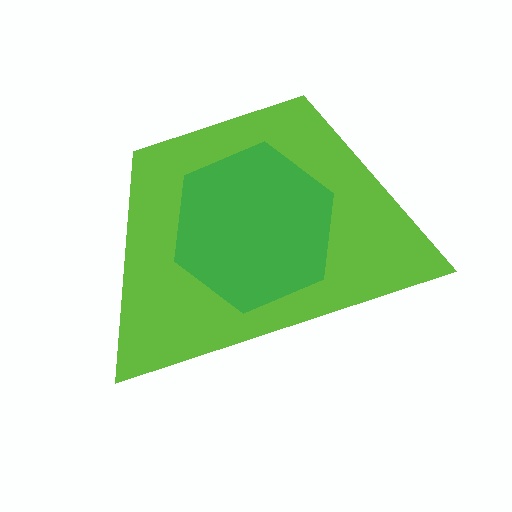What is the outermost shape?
The lime trapezoid.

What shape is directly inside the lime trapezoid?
The green hexagon.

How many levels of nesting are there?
2.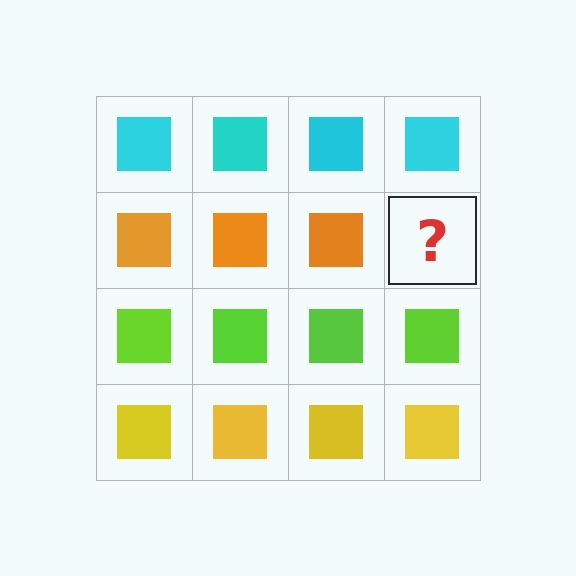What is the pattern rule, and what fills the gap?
The rule is that each row has a consistent color. The gap should be filled with an orange square.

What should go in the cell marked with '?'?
The missing cell should contain an orange square.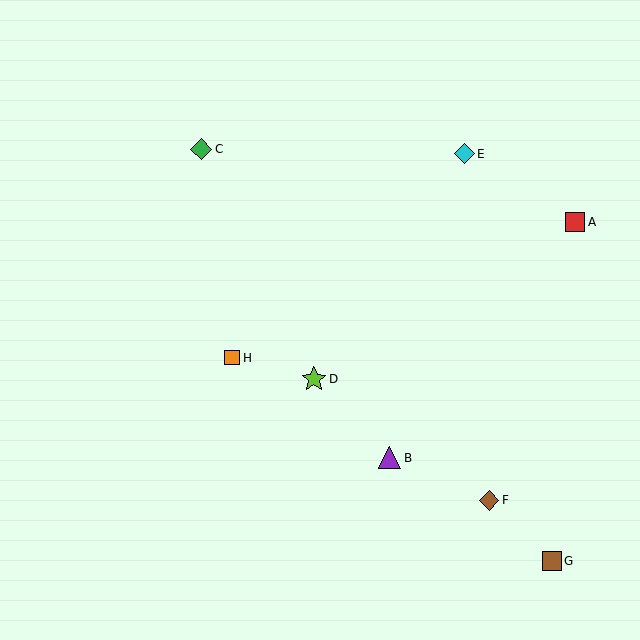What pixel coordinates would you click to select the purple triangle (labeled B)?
Click at (390, 458) to select the purple triangle B.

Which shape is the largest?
The lime star (labeled D) is the largest.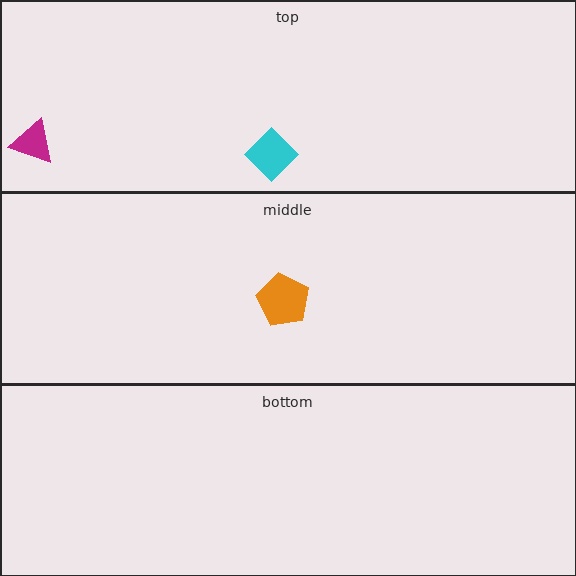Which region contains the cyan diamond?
The top region.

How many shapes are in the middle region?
1.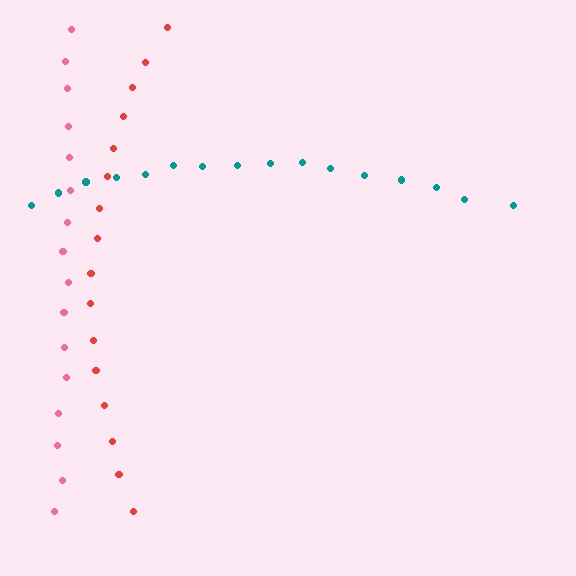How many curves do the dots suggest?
There are 3 distinct paths.